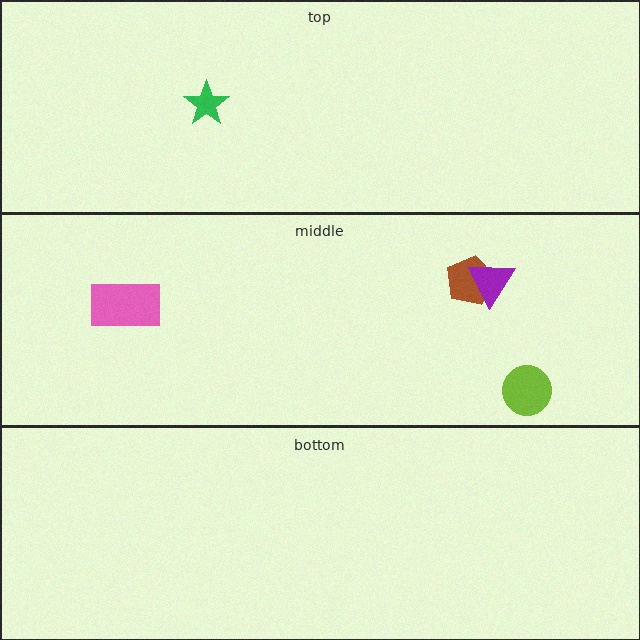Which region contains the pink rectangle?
The middle region.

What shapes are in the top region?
The green star.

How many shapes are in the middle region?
4.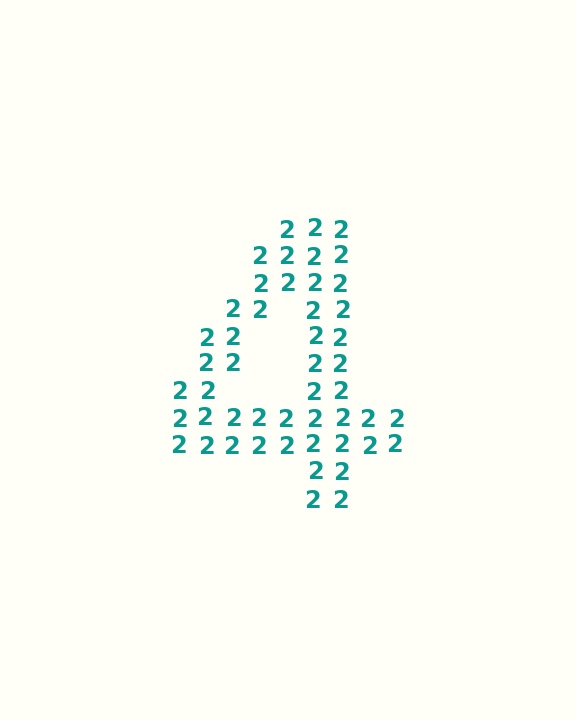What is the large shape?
The large shape is the digit 4.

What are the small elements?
The small elements are digit 2's.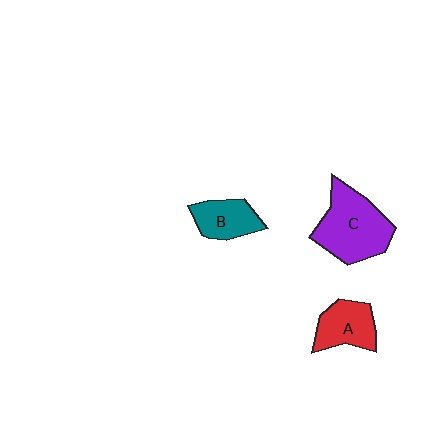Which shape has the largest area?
Shape C (purple).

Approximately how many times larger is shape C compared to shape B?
Approximately 1.8 times.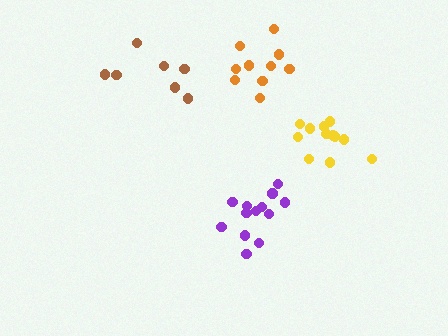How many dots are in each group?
Group 1: 13 dots, Group 2: 12 dots, Group 3: 10 dots, Group 4: 7 dots (42 total).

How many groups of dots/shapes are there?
There are 4 groups.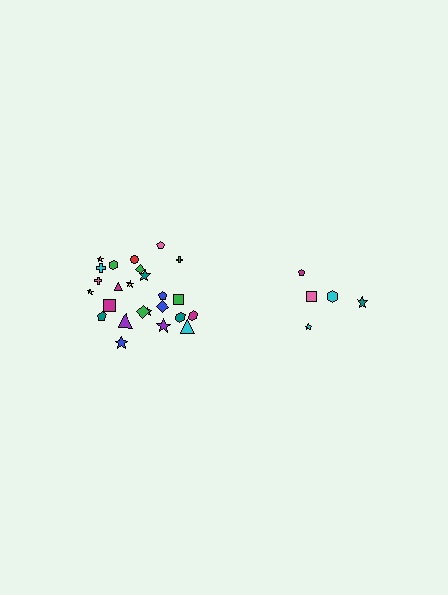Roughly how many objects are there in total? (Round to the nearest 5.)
Roughly 30 objects in total.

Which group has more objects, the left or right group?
The left group.